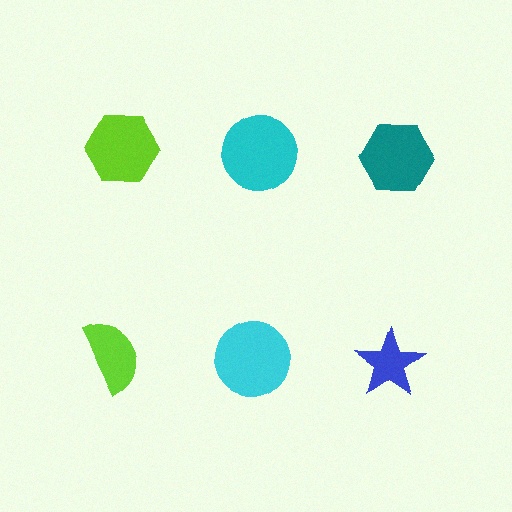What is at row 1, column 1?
A lime hexagon.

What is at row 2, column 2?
A cyan circle.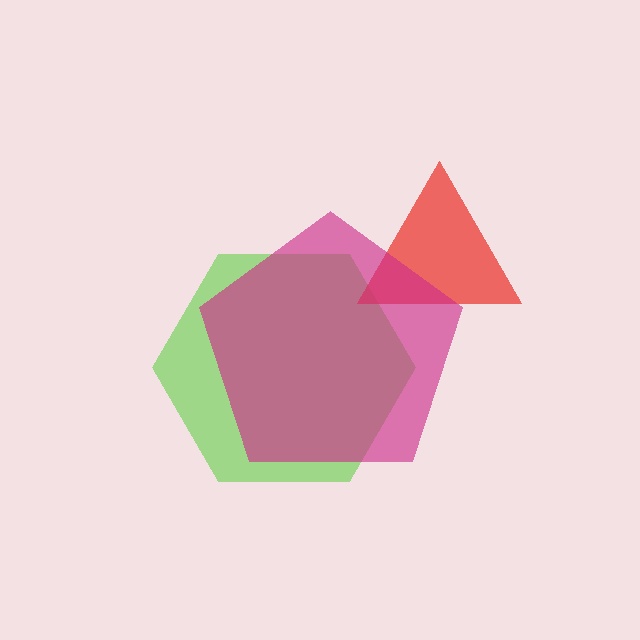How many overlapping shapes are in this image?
There are 3 overlapping shapes in the image.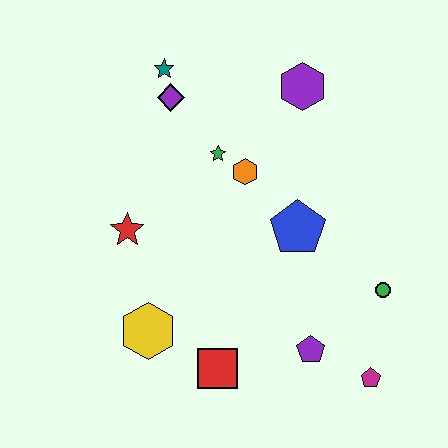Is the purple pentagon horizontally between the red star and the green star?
No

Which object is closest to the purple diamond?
The teal star is closest to the purple diamond.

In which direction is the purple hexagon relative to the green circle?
The purple hexagon is above the green circle.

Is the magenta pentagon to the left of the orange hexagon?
No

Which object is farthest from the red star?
The magenta pentagon is farthest from the red star.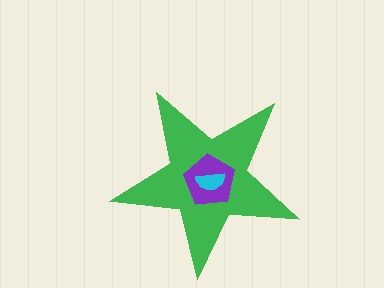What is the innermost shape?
The cyan semicircle.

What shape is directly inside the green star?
The purple pentagon.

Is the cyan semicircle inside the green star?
Yes.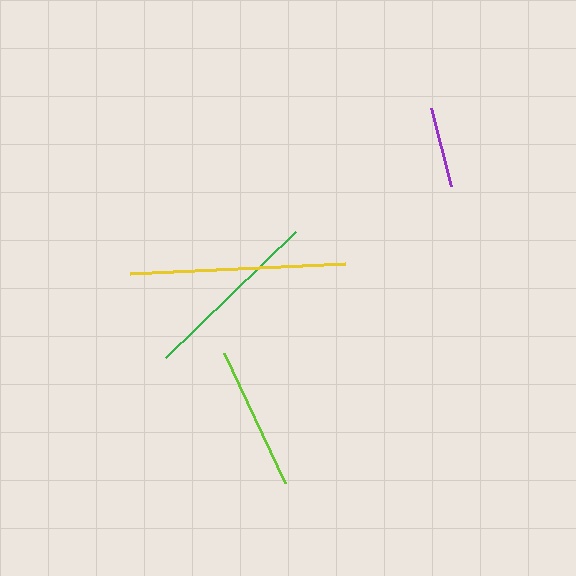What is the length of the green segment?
The green segment is approximately 181 pixels long.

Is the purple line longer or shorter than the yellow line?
The yellow line is longer than the purple line.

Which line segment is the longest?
The yellow line is the longest at approximately 216 pixels.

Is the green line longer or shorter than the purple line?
The green line is longer than the purple line.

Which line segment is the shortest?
The purple line is the shortest at approximately 80 pixels.